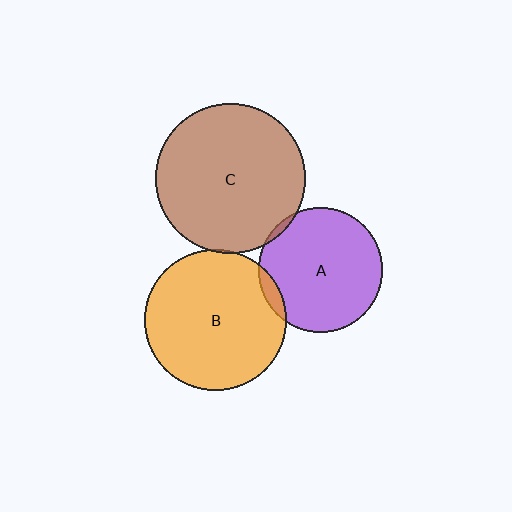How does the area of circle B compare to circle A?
Approximately 1.3 times.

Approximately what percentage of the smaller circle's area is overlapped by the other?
Approximately 5%.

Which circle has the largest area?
Circle C (brown).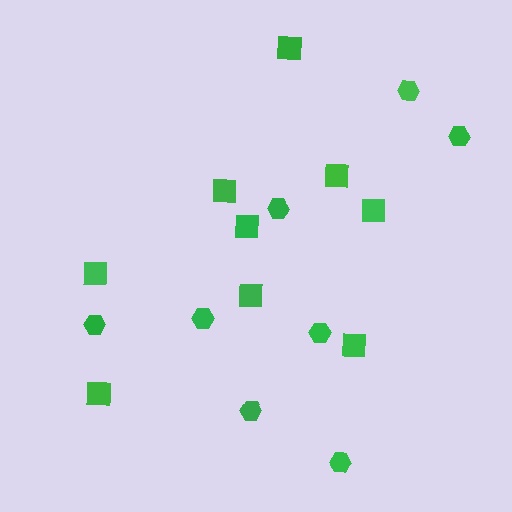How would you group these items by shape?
There are 2 groups: one group of hexagons (8) and one group of squares (9).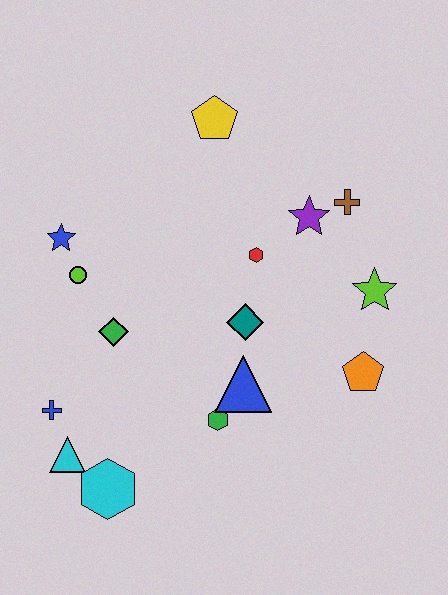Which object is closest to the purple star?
The brown cross is closest to the purple star.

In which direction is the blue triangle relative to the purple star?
The blue triangle is below the purple star.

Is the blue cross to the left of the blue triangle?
Yes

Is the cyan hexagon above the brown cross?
No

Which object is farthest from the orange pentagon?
The blue star is farthest from the orange pentagon.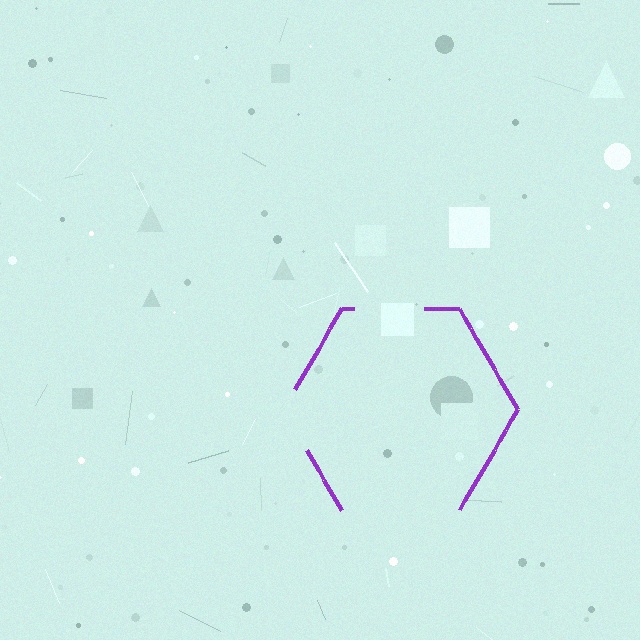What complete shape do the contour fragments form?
The contour fragments form a hexagon.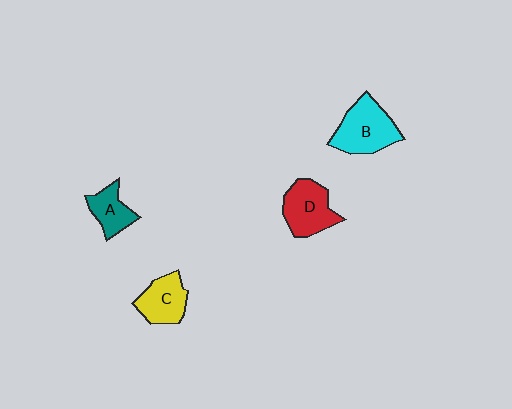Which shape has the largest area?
Shape B (cyan).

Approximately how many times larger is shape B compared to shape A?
Approximately 1.7 times.